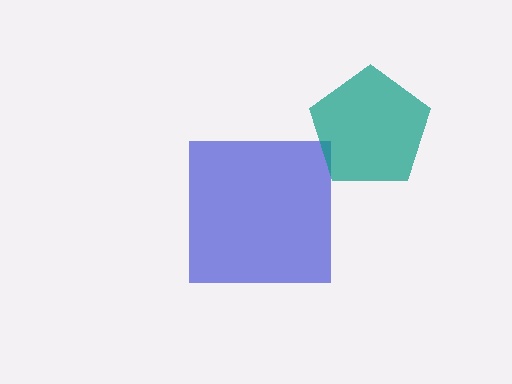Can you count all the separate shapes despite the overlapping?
Yes, there are 2 separate shapes.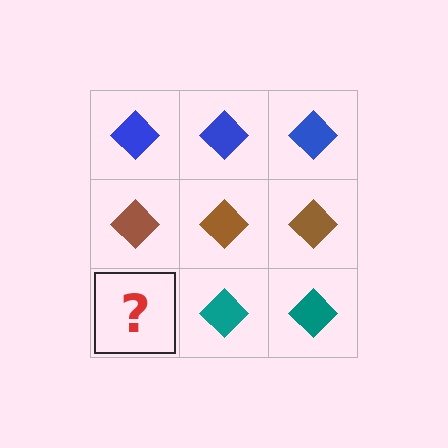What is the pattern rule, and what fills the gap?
The rule is that each row has a consistent color. The gap should be filled with a teal diamond.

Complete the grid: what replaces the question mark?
The question mark should be replaced with a teal diamond.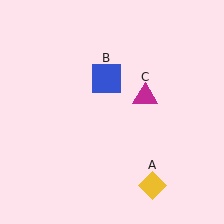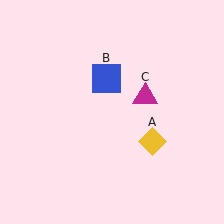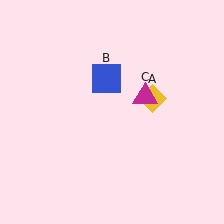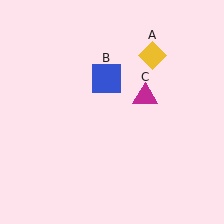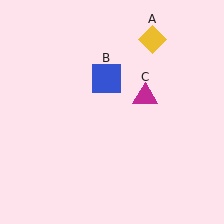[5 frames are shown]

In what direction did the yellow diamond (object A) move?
The yellow diamond (object A) moved up.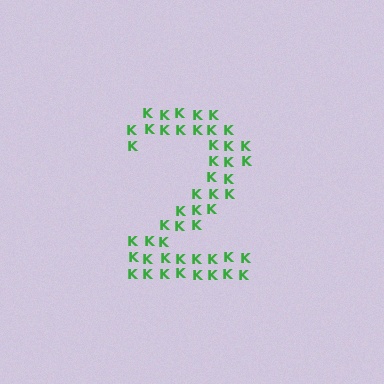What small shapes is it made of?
It is made of small letter K's.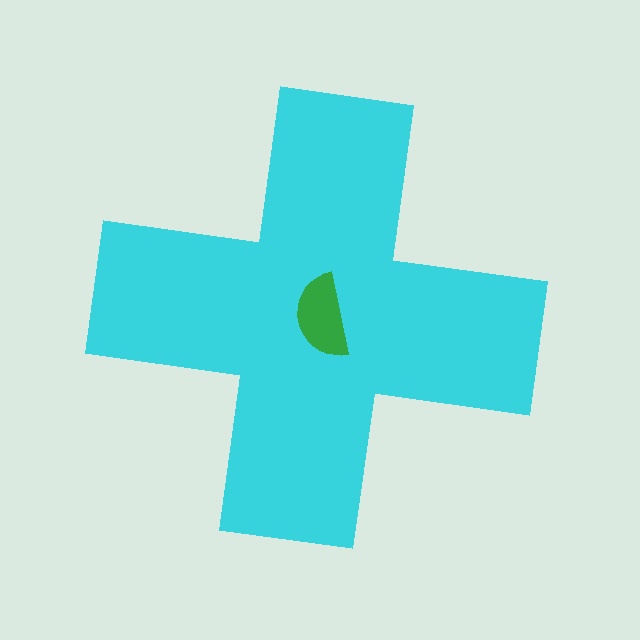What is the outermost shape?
The cyan cross.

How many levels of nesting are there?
2.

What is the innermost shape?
The green semicircle.